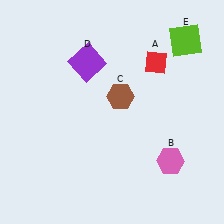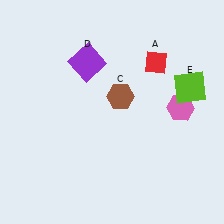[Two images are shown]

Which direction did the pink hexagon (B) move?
The pink hexagon (B) moved up.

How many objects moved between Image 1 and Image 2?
2 objects moved between the two images.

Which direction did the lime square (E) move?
The lime square (E) moved down.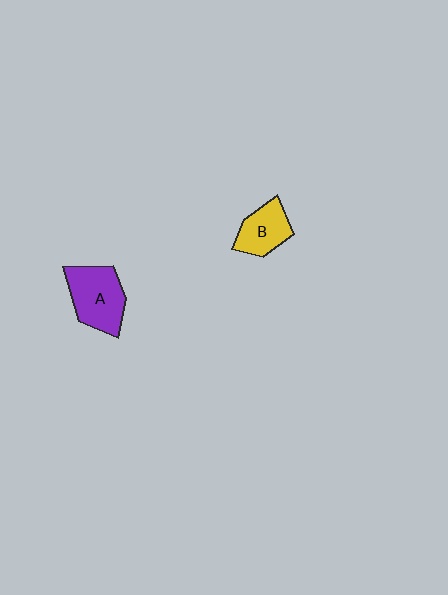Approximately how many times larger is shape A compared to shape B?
Approximately 1.4 times.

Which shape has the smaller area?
Shape B (yellow).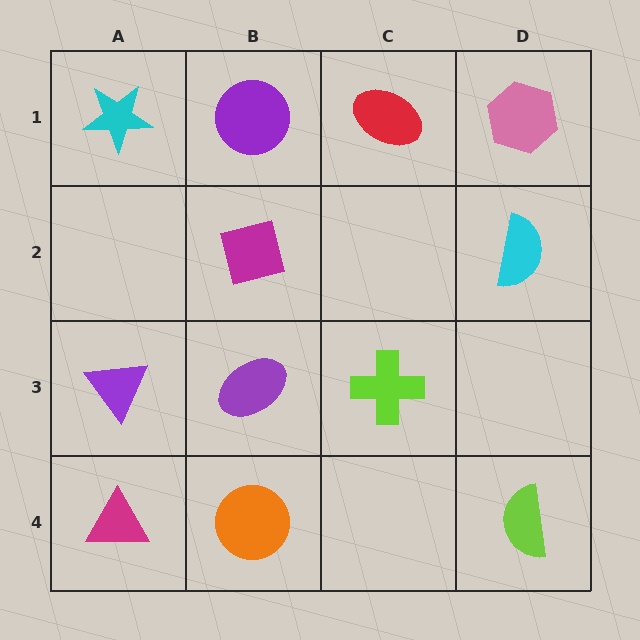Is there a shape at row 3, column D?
No, that cell is empty.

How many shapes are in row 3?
3 shapes.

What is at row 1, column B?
A purple circle.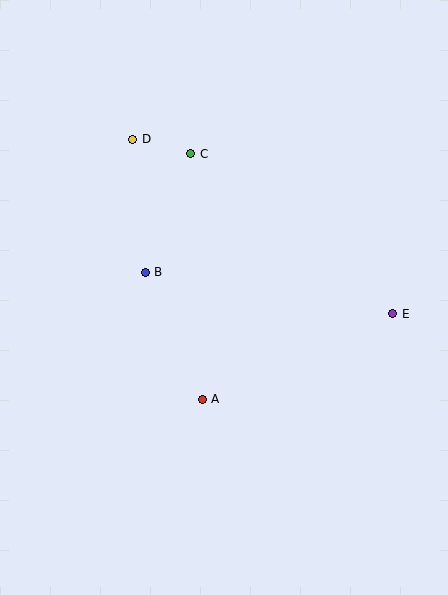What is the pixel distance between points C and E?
The distance between C and E is 258 pixels.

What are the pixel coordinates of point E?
Point E is at (393, 314).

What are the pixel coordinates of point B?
Point B is at (145, 272).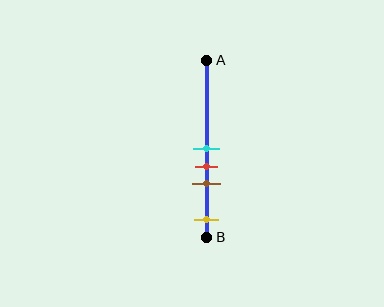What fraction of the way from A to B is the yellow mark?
The yellow mark is approximately 90% (0.9) of the way from A to B.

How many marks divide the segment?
There are 4 marks dividing the segment.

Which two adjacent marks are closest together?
The cyan and red marks are the closest adjacent pair.